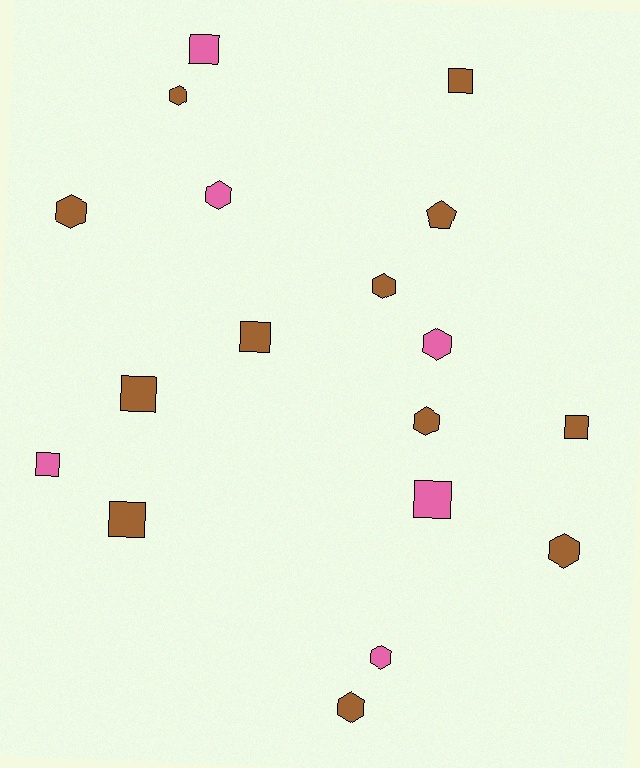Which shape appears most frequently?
Hexagon, with 9 objects.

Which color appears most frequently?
Brown, with 12 objects.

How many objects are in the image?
There are 18 objects.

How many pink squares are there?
There are 3 pink squares.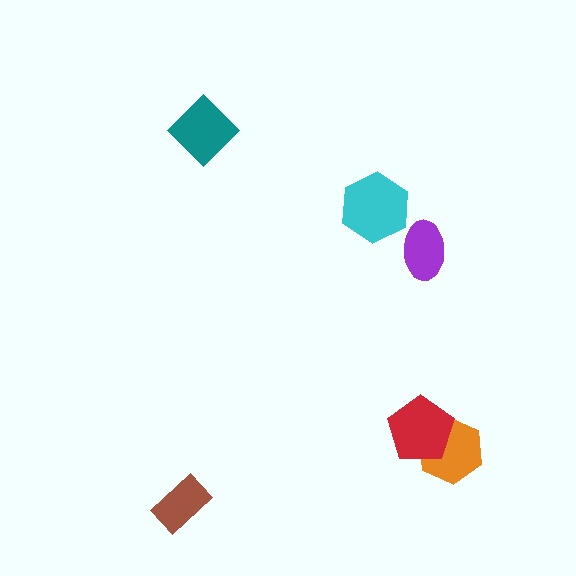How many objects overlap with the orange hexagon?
1 object overlaps with the orange hexagon.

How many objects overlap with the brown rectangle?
0 objects overlap with the brown rectangle.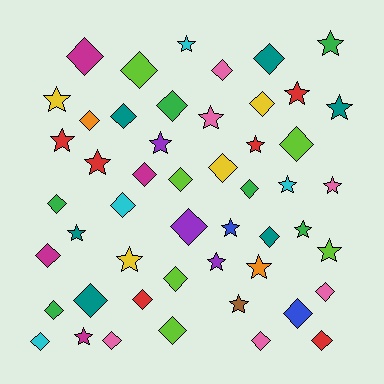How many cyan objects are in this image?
There are 4 cyan objects.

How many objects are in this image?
There are 50 objects.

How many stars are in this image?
There are 21 stars.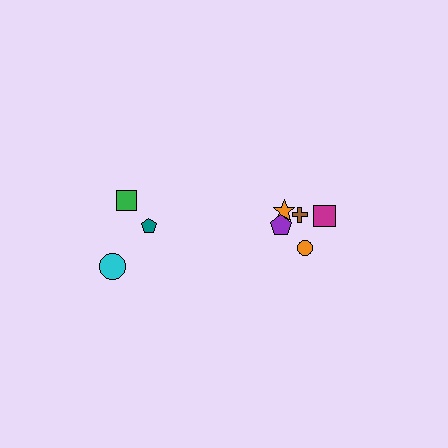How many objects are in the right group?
There are 5 objects.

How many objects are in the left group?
There are 3 objects.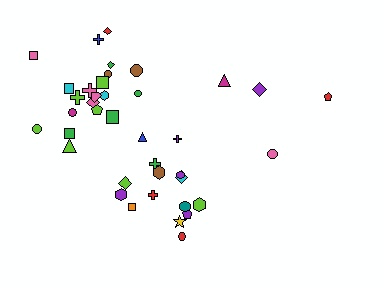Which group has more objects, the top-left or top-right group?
The top-left group.